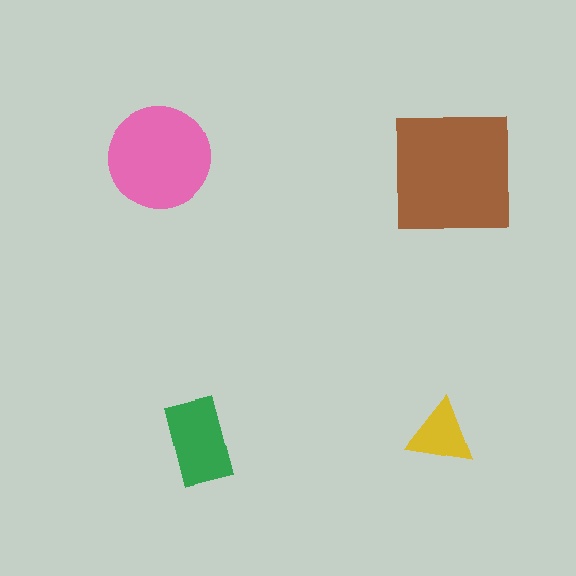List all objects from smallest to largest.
The yellow triangle, the green rectangle, the pink circle, the brown square.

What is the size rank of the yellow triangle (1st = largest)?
4th.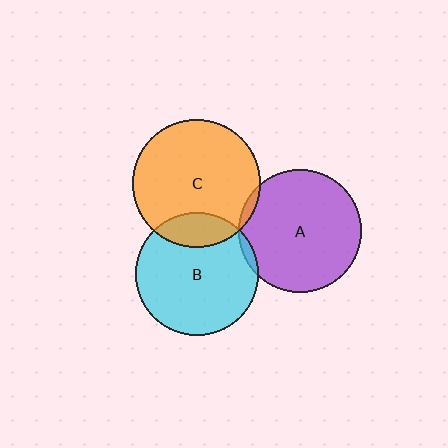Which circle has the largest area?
Circle C (orange).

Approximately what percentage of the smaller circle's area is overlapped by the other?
Approximately 5%.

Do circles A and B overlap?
Yes.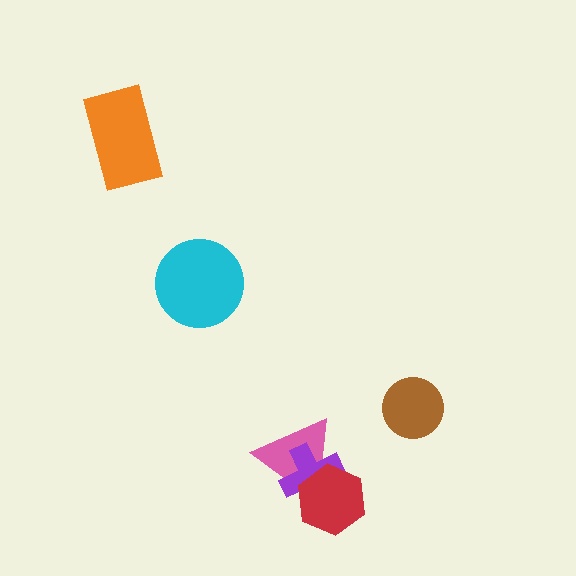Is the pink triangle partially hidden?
Yes, it is partially covered by another shape.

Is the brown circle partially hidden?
No, no other shape covers it.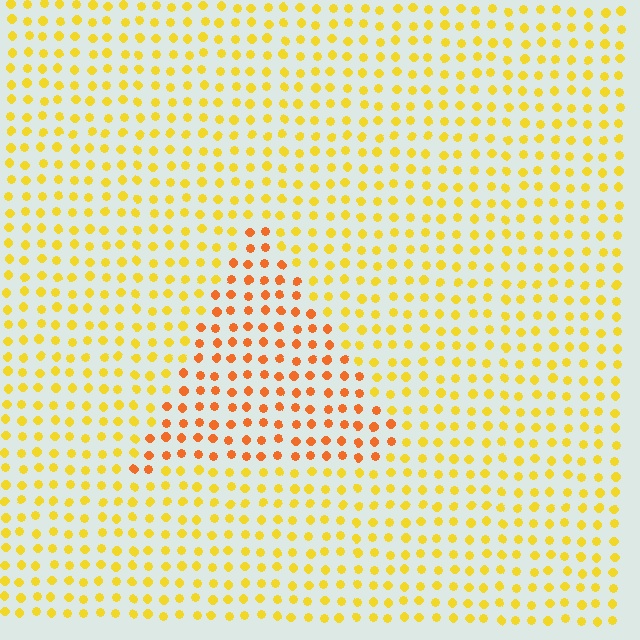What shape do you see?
I see a triangle.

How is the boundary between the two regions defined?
The boundary is defined purely by a slight shift in hue (about 32 degrees). Spacing, size, and orientation are identical on both sides.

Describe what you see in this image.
The image is filled with small yellow elements in a uniform arrangement. A triangle-shaped region is visible where the elements are tinted to a slightly different hue, forming a subtle color boundary.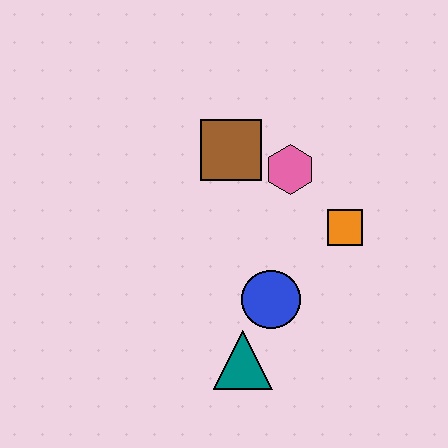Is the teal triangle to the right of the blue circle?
No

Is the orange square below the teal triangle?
No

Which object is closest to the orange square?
The pink hexagon is closest to the orange square.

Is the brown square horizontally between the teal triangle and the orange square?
No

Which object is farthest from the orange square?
The teal triangle is farthest from the orange square.